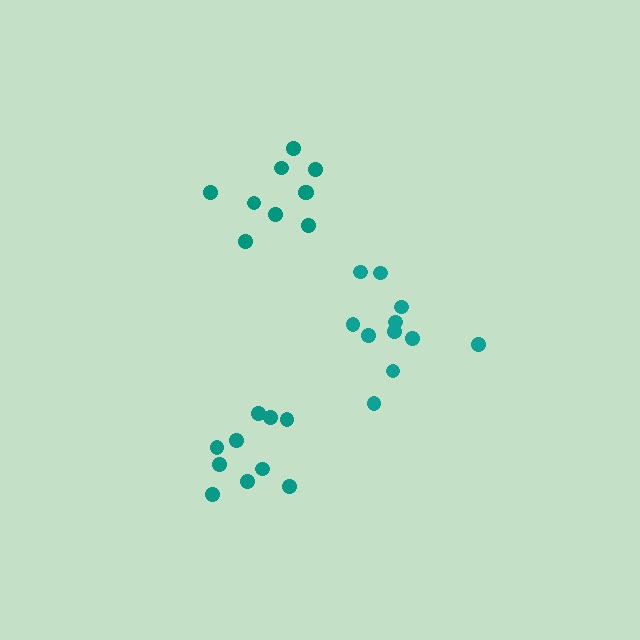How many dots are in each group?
Group 1: 11 dots, Group 2: 10 dots, Group 3: 10 dots (31 total).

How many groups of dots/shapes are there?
There are 3 groups.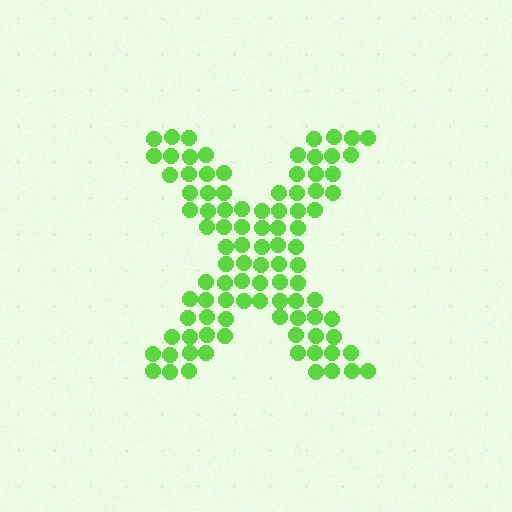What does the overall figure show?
The overall figure shows the letter X.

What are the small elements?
The small elements are circles.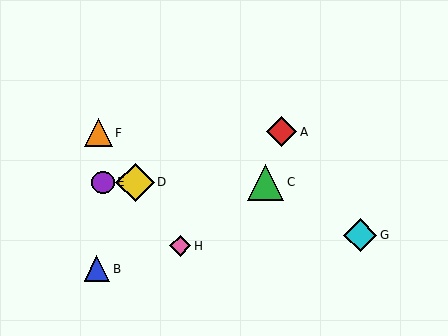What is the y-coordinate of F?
Object F is at y≈133.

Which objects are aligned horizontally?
Objects C, D, E are aligned horizontally.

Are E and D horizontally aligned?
Yes, both are at y≈182.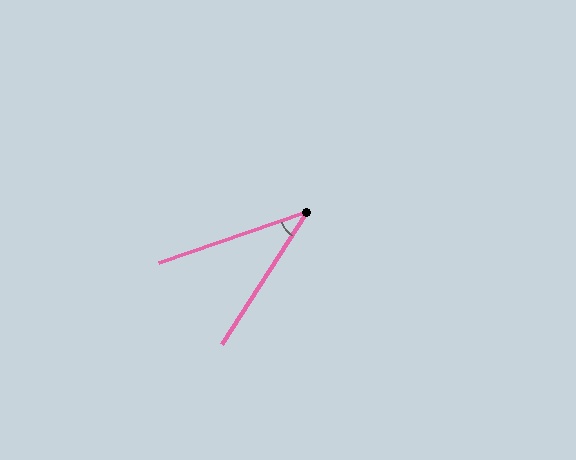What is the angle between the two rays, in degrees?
Approximately 38 degrees.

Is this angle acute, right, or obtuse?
It is acute.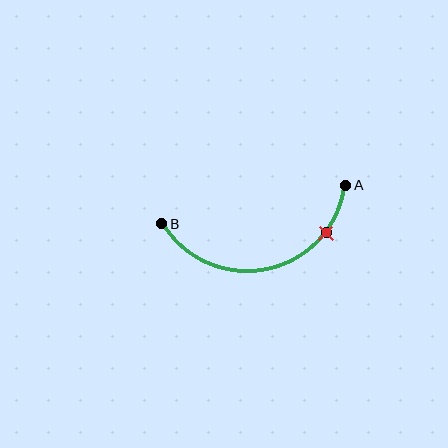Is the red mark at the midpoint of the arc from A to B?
No. The red mark lies on the arc but is closer to endpoint A. The arc midpoint would be at the point on the curve equidistant along the arc from both A and B.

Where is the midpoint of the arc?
The arc midpoint is the point on the curve farthest from the straight line joining A and B. It sits below that line.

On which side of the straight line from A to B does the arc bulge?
The arc bulges below the straight line connecting A and B.